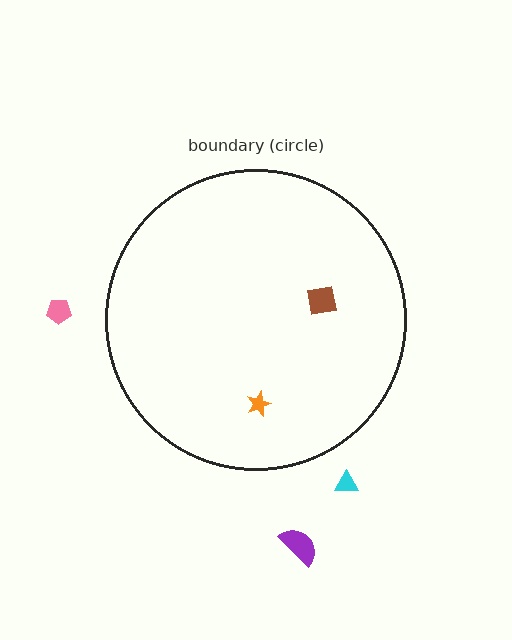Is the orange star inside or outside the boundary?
Inside.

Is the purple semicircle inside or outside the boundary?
Outside.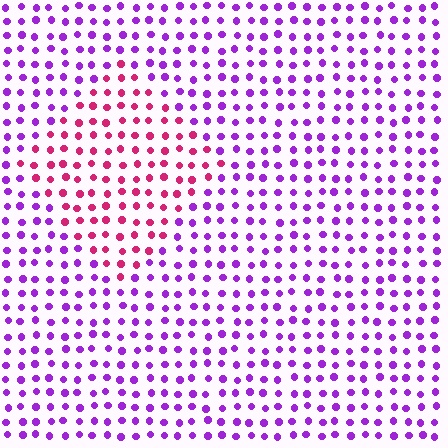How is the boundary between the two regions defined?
The boundary is defined purely by a slight shift in hue (about 51 degrees). Spacing, size, and orientation are identical on both sides.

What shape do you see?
I see a diamond.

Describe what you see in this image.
The image is filled with small purple elements in a uniform arrangement. A diamond-shaped region is visible where the elements are tinted to a slightly different hue, forming a subtle color boundary.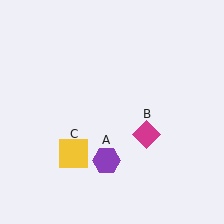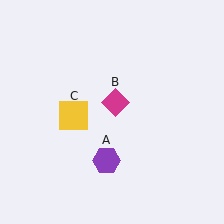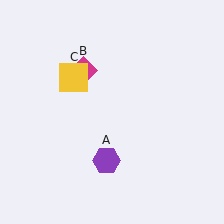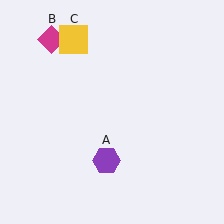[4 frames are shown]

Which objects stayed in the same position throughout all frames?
Purple hexagon (object A) remained stationary.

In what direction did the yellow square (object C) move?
The yellow square (object C) moved up.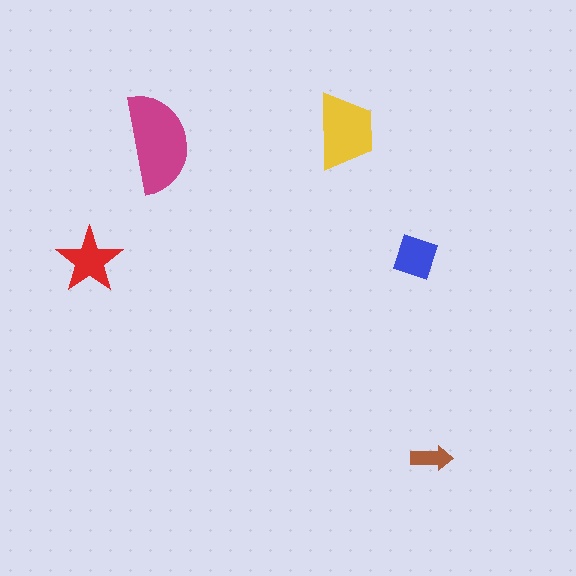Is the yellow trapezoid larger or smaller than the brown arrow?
Larger.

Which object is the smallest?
The brown arrow.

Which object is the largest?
The magenta semicircle.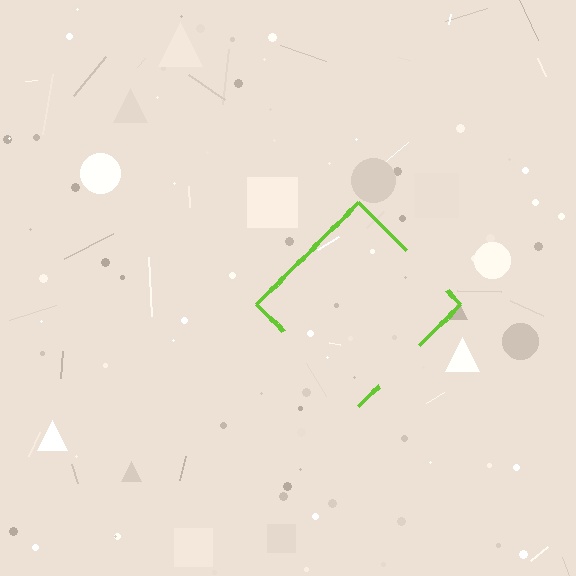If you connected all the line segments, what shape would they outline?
They would outline a diamond.